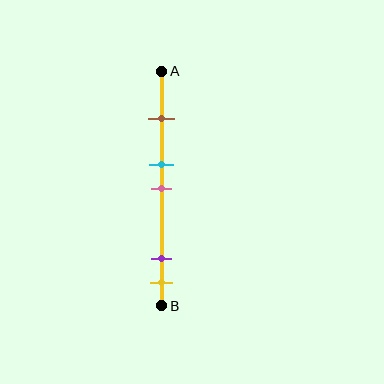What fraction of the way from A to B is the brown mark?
The brown mark is approximately 20% (0.2) of the way from A to B.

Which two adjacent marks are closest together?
The cyan and pink marks are the closest adjacent pair.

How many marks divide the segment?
There are 5 marks dividing the segment.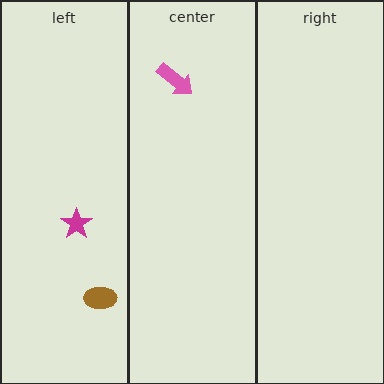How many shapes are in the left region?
2.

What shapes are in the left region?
The brown ellipse, the magenta star.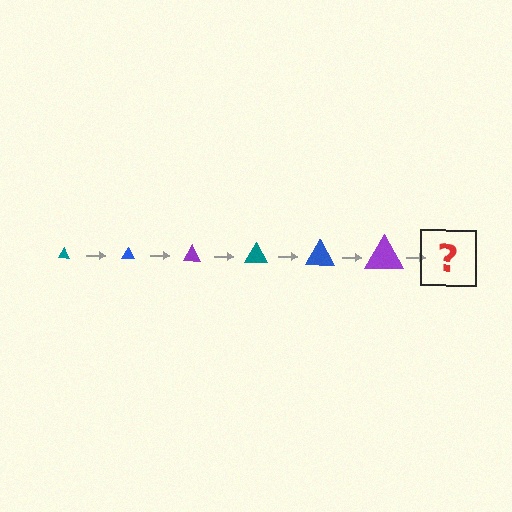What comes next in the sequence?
The next element should be a teal triangle, larger than the previous one.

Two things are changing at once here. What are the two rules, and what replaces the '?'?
The two rules are that the triangle grows larger each step and the color cycles through teal, blue, and purple. The '?' should be a teal triangle, larger than the previous one.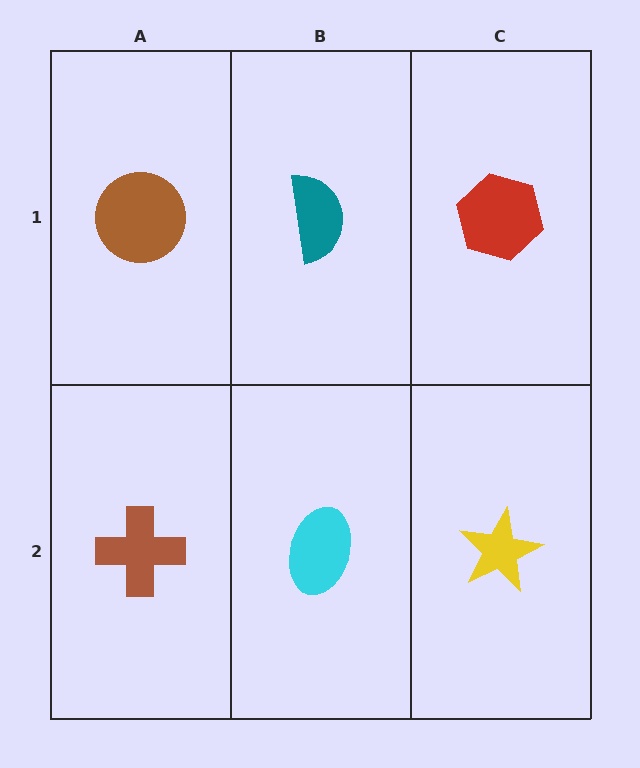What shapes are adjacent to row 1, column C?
A yellow star (row 2, column C), a teal semicircle (row 1, column B).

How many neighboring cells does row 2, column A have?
2.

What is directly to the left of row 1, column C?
A teal semicircle.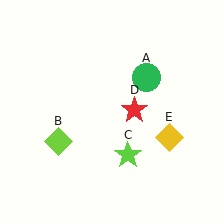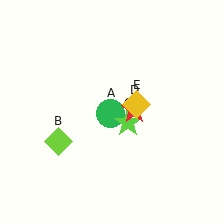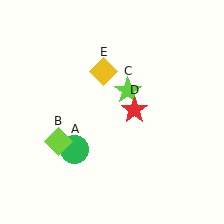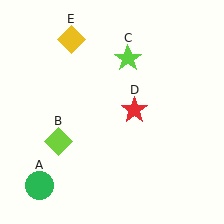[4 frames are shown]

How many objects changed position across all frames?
3 objects changed position: green circle (object A), lime star (object C), yellow diamond (object E).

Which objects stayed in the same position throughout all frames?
Lime diamond (object B) and red star (object D) remained stationary.